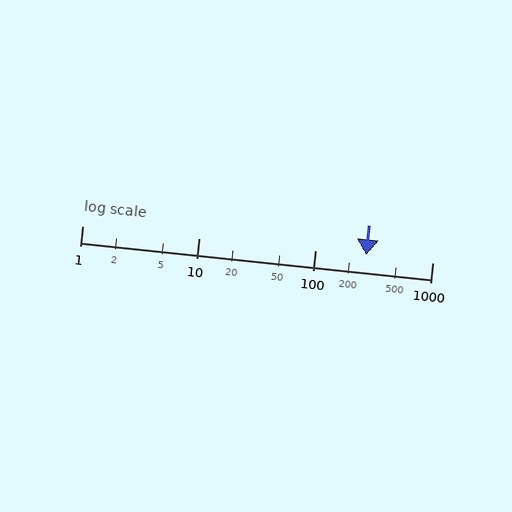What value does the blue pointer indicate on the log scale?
The pointer indicates approximately 270.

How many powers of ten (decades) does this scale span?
The scale spans 3 decades, from 1 to 1000.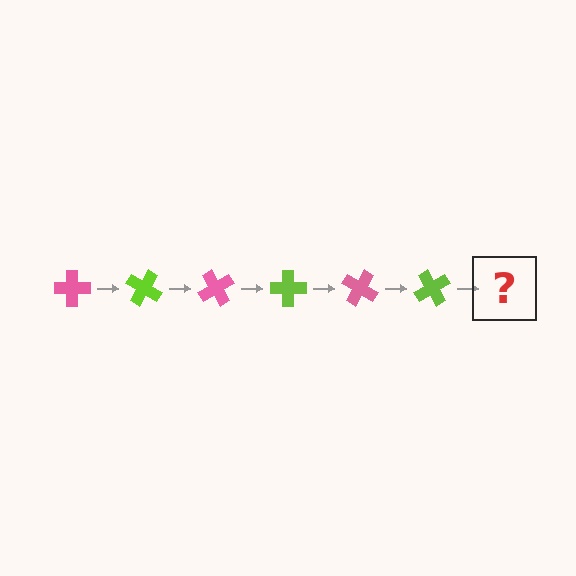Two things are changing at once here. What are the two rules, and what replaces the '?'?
The two rules are that it rotates 30 degrees each step and the color cycles through pink and lime. The '?' should be a pink cross, rotated 180 degrees from the start.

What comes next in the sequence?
The next element should be a pink cross, rotated 180 degrees from the start.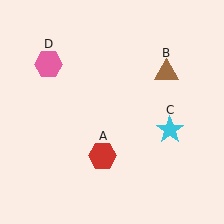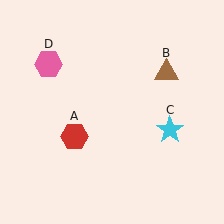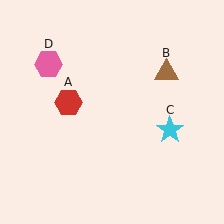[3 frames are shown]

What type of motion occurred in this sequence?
The red hexagon (object A) rotated clockwise around the center of the scene.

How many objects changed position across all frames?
1 object changed position: red hexagon (object A).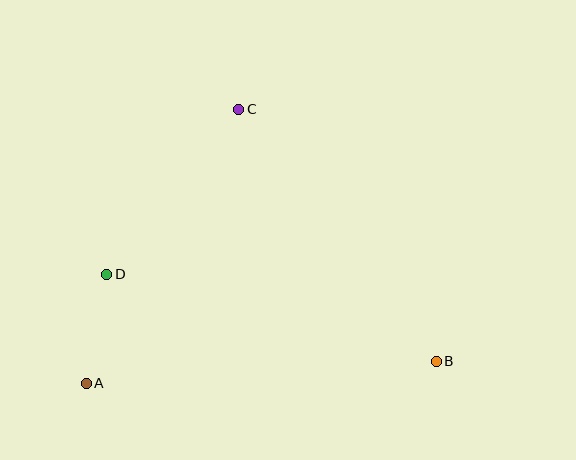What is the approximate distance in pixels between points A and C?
The distance between A and C is approximately 314 pixels.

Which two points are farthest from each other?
Points A and B are farthest from each other.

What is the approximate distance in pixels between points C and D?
The distance between C and D is approximately 212 pixels.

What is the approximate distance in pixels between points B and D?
The distance between B and D is approximately 341 pixels.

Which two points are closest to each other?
Points A and D are closest to each other.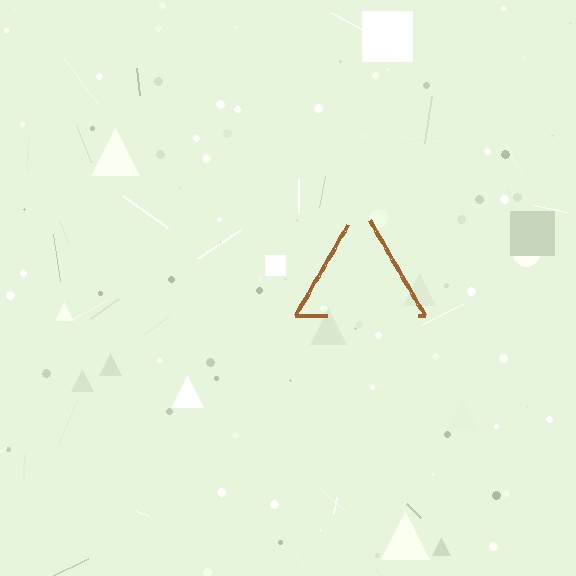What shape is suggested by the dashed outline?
The dashed outline suggests a triangle.